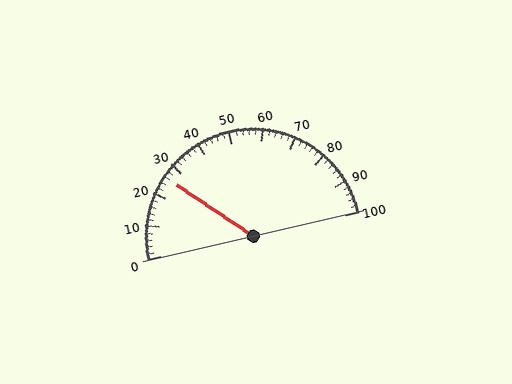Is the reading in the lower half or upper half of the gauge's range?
The reading is in the lower half of the range (0 to 100).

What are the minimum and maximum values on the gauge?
The gauge ranges from 0 to 100.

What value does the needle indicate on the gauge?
The needle indicates approximately 26.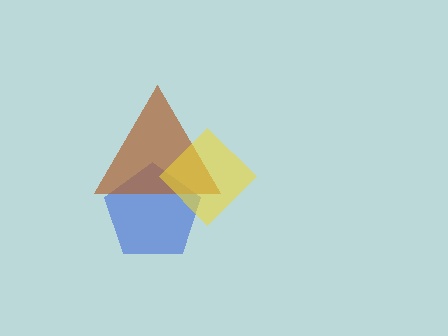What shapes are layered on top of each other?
The layered shapes are: a blue pentagon, a brown triangle, a yellow diamond.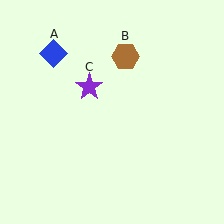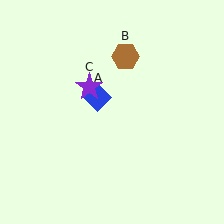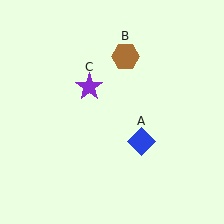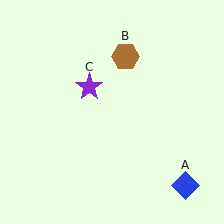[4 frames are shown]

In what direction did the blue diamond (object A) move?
The blue diamond (object A) moved down and to the right.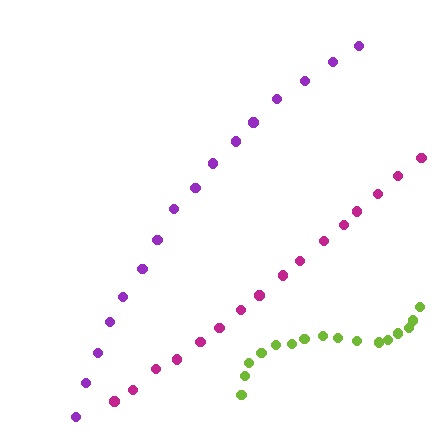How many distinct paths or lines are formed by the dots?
There are 3 distinct paths.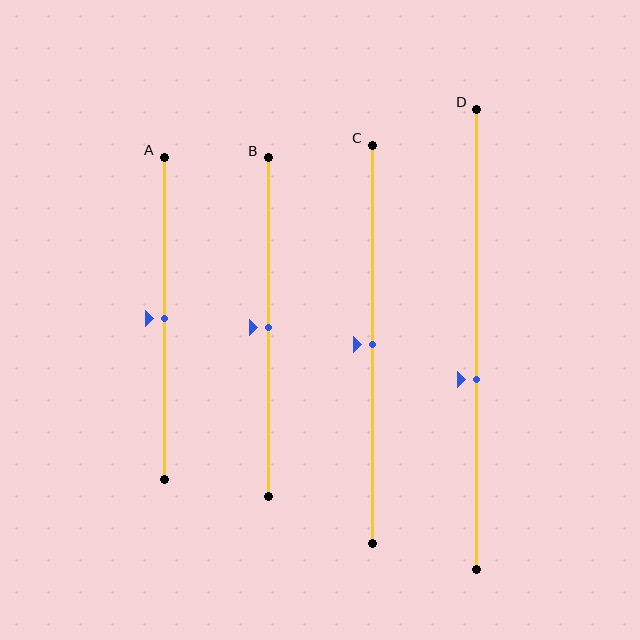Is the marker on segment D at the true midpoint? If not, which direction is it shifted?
No, the marker on segment D is shifted downward by about 9% of the segment length.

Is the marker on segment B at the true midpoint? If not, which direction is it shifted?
Yes, the marker on segment B is at the true midpoint.